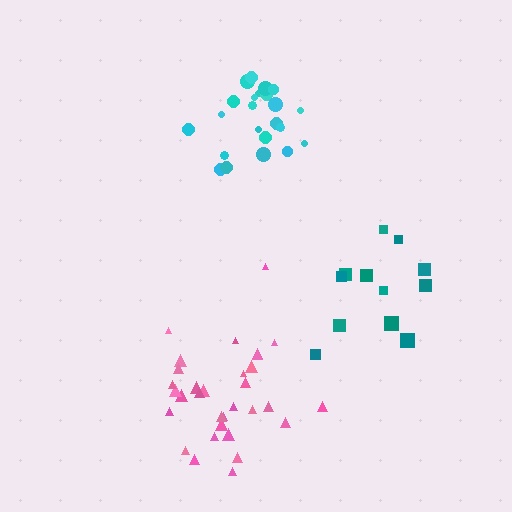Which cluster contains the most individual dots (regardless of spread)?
Pink (33).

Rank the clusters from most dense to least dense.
cyan, pink, teal.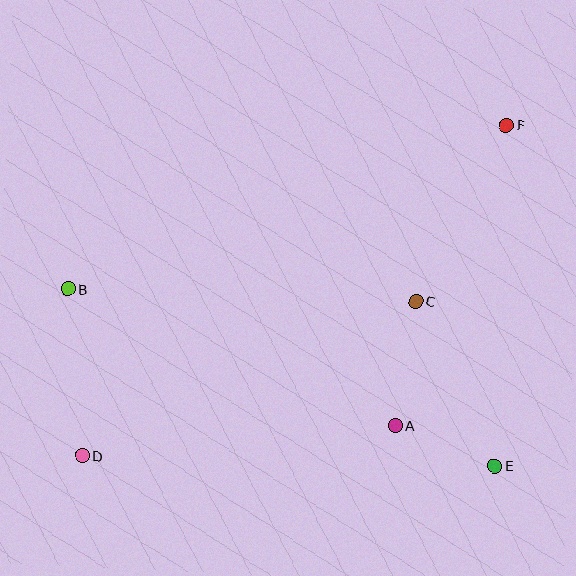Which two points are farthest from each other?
Points D and F are farthest from each other.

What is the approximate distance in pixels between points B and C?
The distance between B and C is approximately 348 pixels.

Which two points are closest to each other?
Points A and E are closest to each other.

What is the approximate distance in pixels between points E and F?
The distance between E and F is approximately 341 pixels.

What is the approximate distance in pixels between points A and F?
The distance between A and F is approximately 320 pixels.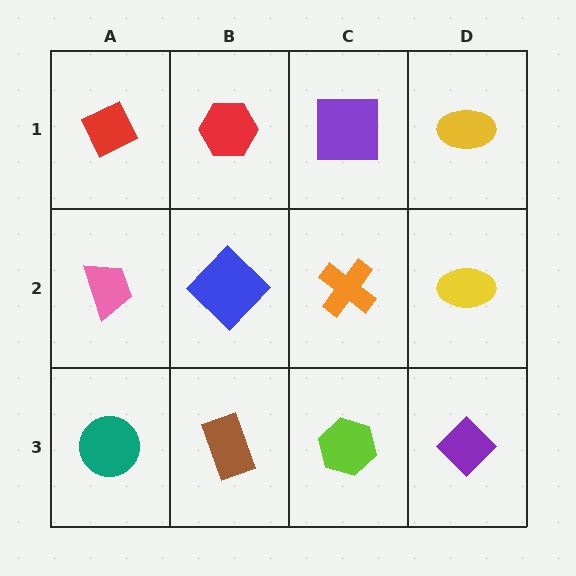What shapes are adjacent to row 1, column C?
An orange cross (row 2, column C), a red hexagon (row 1, column B), a yellow ellipse (row 1, column D).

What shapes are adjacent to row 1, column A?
A pink trapezoid (row 2, column A), a red hexagon (row 1, column B).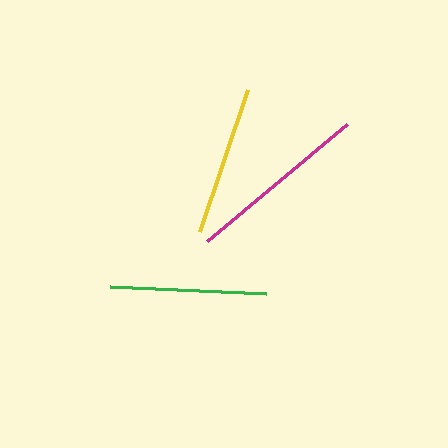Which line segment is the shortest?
The yellow line is the shortest at approximately 150 pixels.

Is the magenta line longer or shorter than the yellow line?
The magenta line is longer than the yellow line.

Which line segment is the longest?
The magenta line is the longest at approximately 182 pixels.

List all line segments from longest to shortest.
From longest to shortest: magenta, green, yellow.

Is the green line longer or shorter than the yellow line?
The green line is longer than the yellow line.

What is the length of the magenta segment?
The magenta segment is approximately 182 pixels long.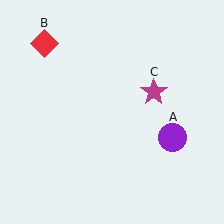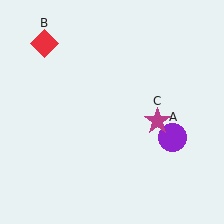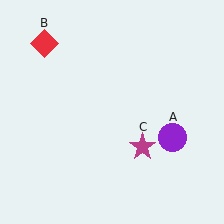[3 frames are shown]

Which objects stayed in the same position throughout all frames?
Purple circle (object A) and red diamond (object B) remained stationary.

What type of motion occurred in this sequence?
The magenta star (object C) rotated clockwise around the center of the scene.